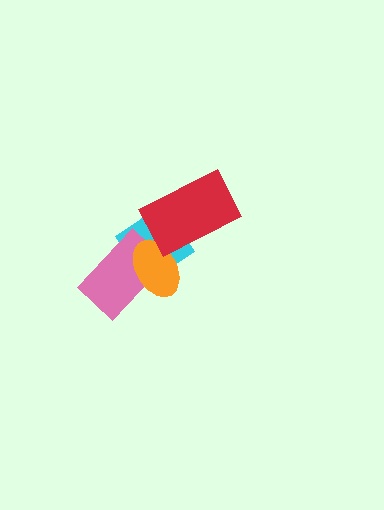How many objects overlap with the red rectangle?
2 objects overlap with the red rectangle.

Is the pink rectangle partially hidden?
Yes, it is partially covered by another shape.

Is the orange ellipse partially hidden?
Yes, it is partially covered by another shape.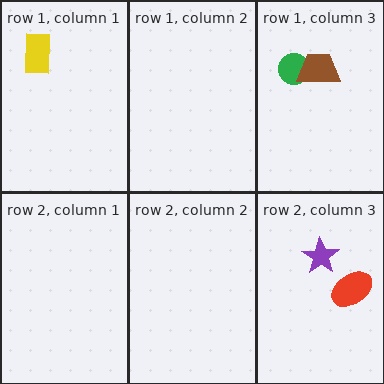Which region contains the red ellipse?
The row 2, column 3 region.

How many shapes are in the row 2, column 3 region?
2.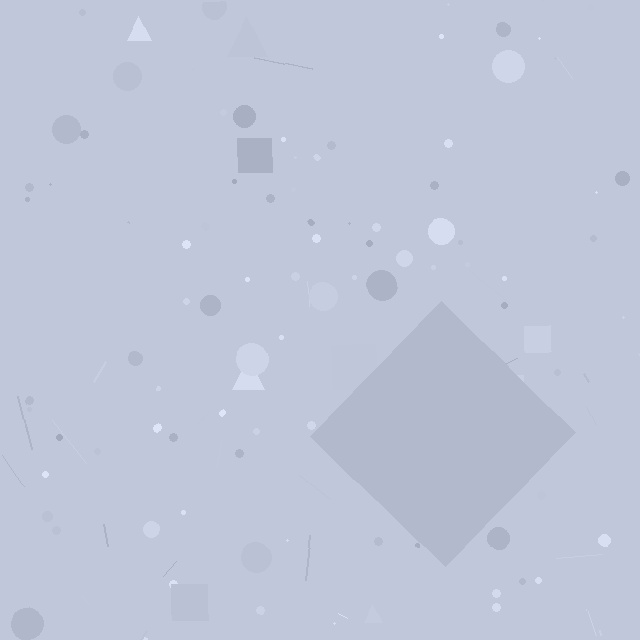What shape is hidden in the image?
A diamond is hidden in the image.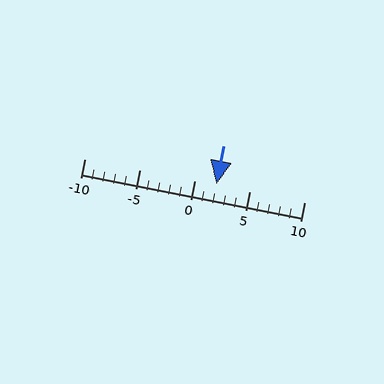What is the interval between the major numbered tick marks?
The major tick marks are spaced 5 units apart.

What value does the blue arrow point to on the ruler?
The blue arrow points to approximately 2.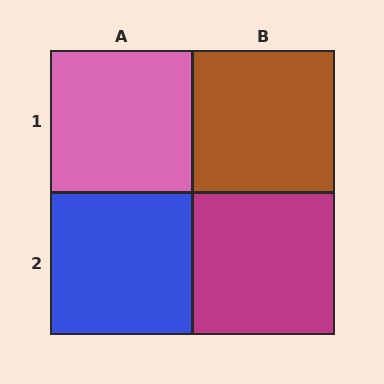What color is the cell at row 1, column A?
Pink.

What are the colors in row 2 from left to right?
Blue, magenta.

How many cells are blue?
1 cell is blue.